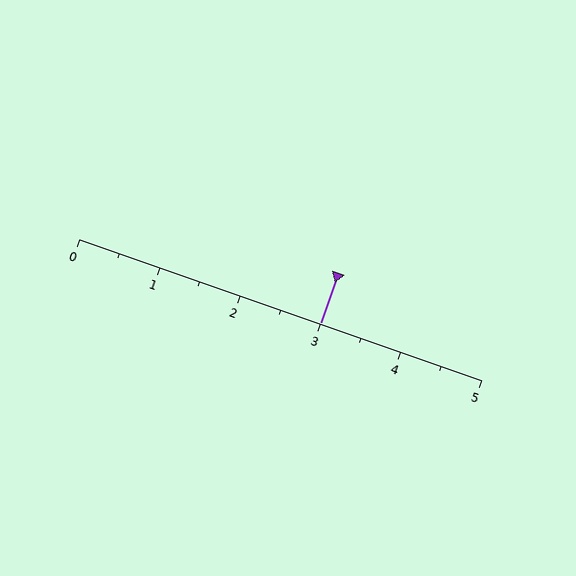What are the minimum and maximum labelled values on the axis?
The axis runs from 0 to 5.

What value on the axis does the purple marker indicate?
The marker indicates approximately 3.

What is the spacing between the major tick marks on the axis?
The major ticks are spaced 1 apart.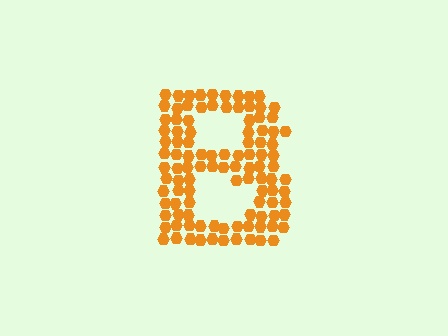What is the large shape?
The large shape is the letter B.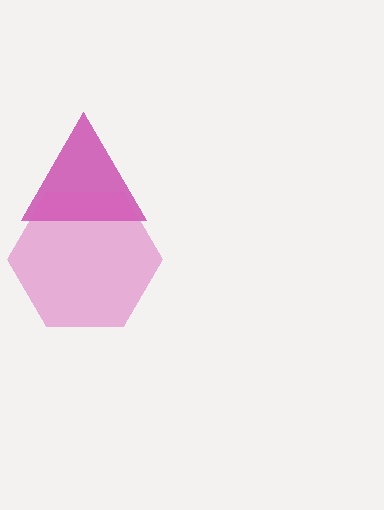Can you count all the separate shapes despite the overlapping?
Yes, there are 2 separate shapes.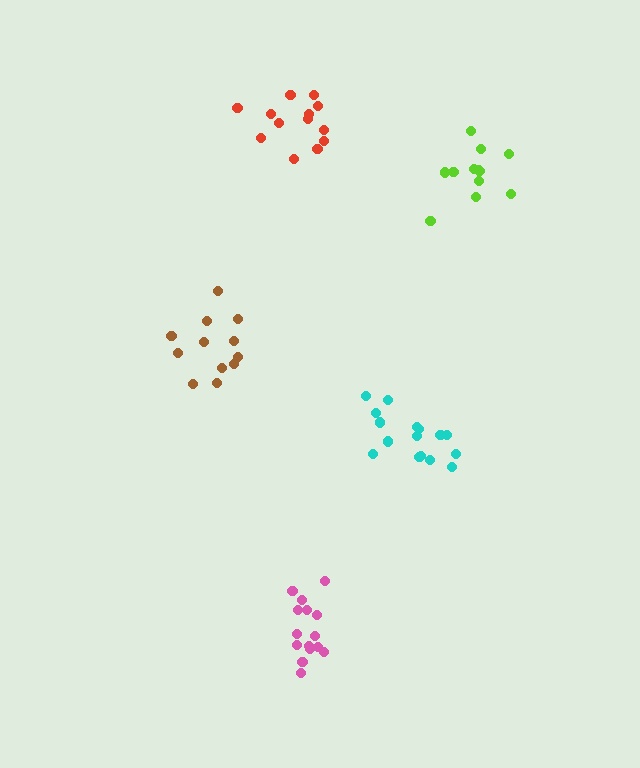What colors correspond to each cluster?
The clusters are colored: red, pink, brown, cyan, lime.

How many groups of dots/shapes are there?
There are 5 groups.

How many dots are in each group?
Group 1: 13 dots, Group 2: 15 dots, Group 3: 12 dots, Group 4: 16 dots, Group 5: 12 dots (68 total).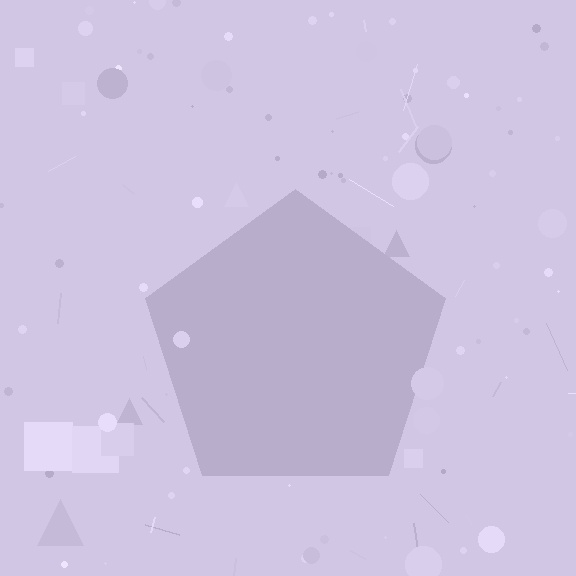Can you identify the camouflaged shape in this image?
The camouflaged shape is a pentagon.